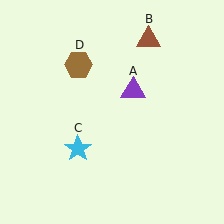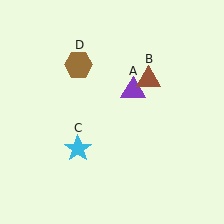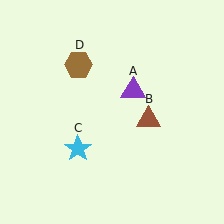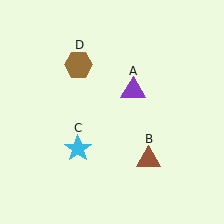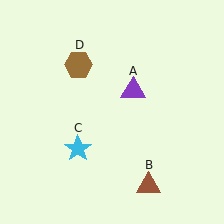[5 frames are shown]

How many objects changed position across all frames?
1 object changed position: brown triangle (object B).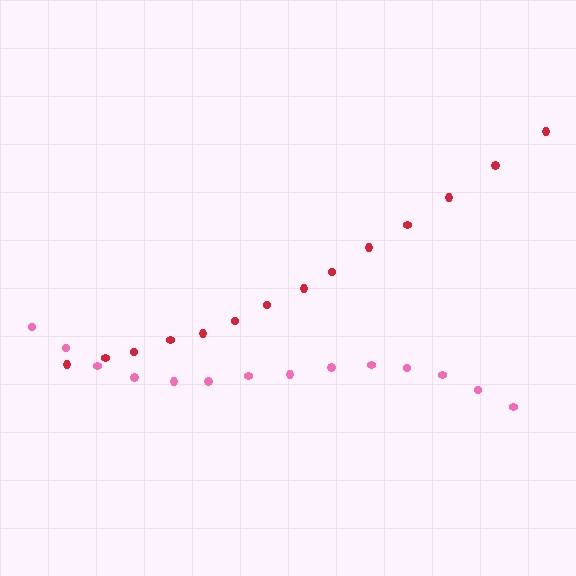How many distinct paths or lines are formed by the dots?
There are 2 distinct paths.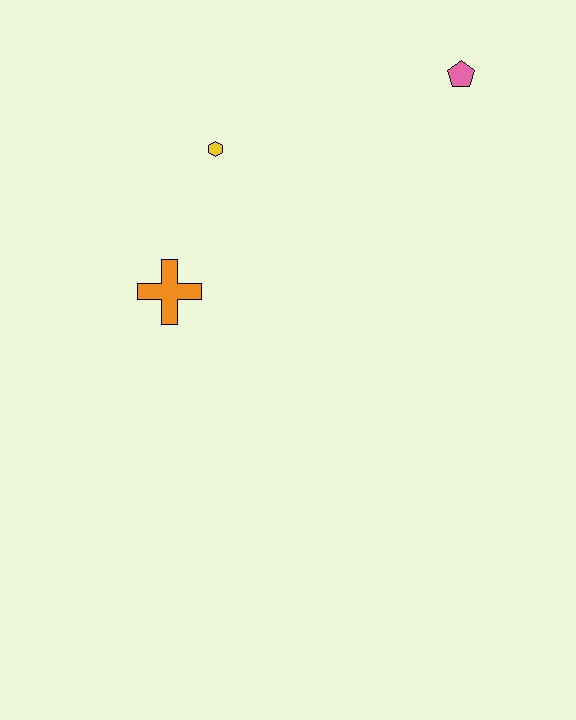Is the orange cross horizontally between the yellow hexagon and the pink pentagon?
No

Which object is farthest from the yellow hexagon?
The pink pentagon is farthest from the yellow hexagon.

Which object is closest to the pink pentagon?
The yellow hexagon is closest to the pink pentagon.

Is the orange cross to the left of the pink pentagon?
Yes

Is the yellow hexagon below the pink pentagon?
Yes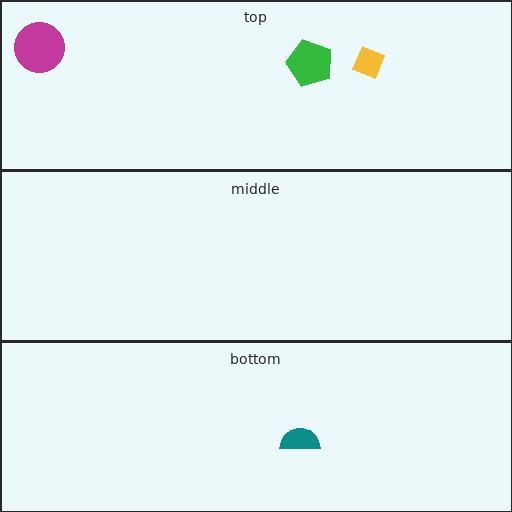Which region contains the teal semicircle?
The bottom region.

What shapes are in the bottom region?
The teal semicircle.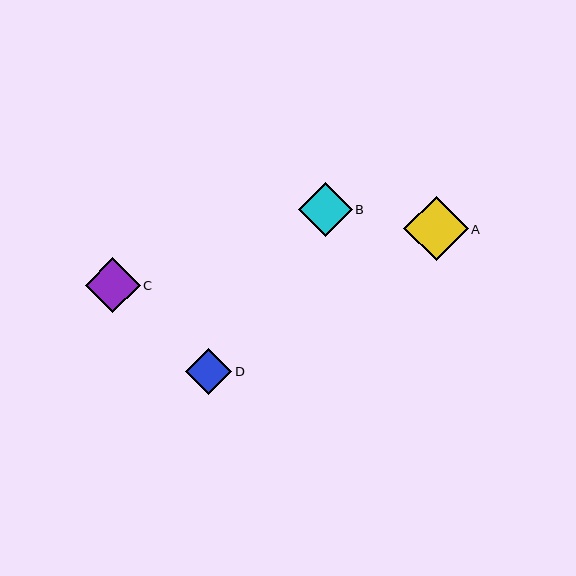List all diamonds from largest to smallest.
From largest to smallest: A, C, B, D.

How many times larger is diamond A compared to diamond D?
Diamond A is approximately 1.4 times the size of diamond D.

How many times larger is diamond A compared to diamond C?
Diamond A is approximately 1.2 times the size of diamond C.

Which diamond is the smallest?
Diamond D is the smallest with a size of approximately 47 pixels.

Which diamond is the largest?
Diamond A is the largest with a size of approximately 65 pixels.